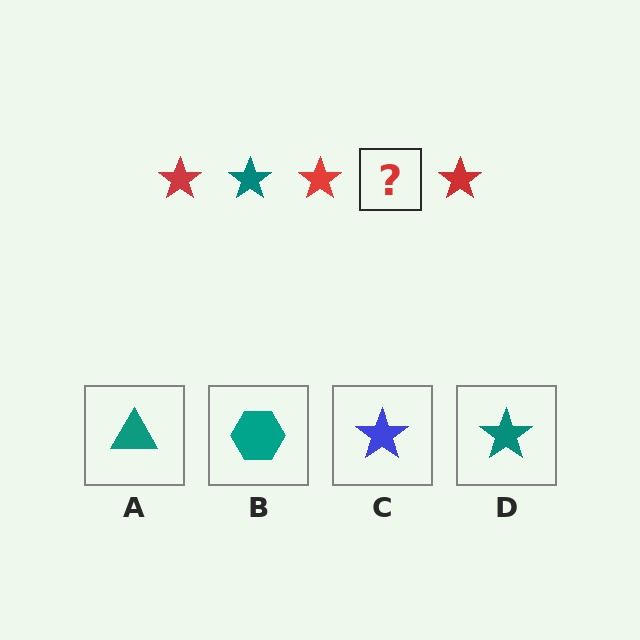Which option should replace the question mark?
Option D.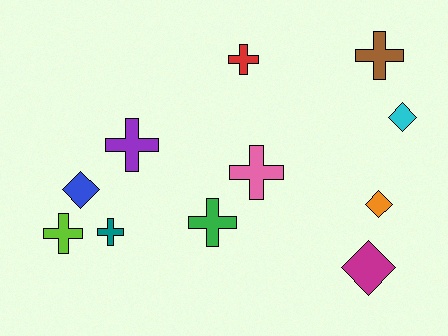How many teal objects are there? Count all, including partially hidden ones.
There is 1 teal object.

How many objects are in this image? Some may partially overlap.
There are 11 objects.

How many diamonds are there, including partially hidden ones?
There are 4 diamonds.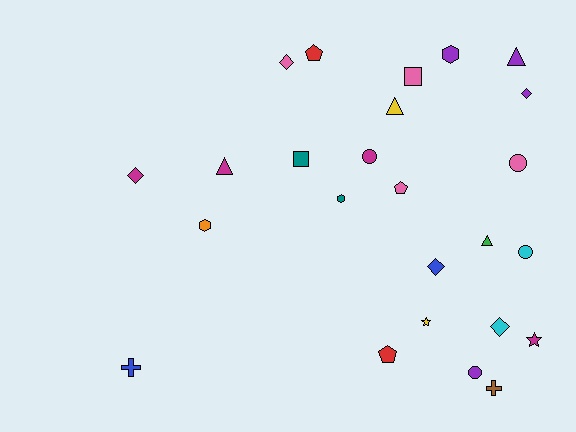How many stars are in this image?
There are 2 stars.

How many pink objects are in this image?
There are 4 pink objects.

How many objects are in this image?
There are 25 objects.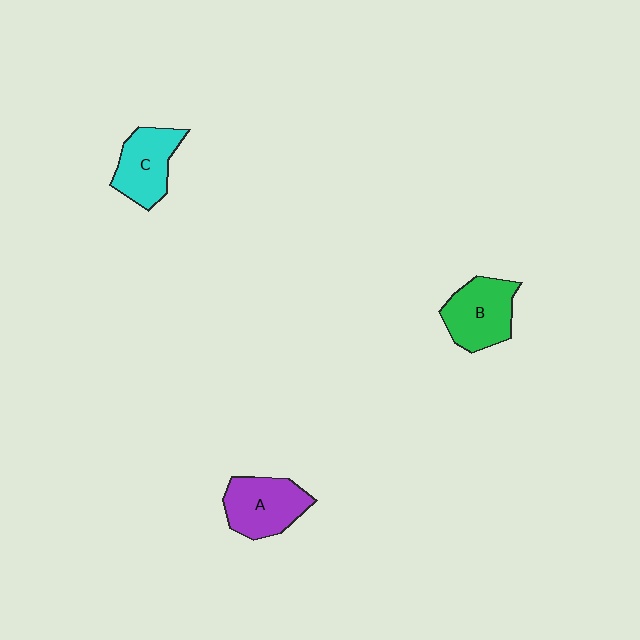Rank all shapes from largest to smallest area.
From largest to smallest: B (green), A (purple), C (cyan).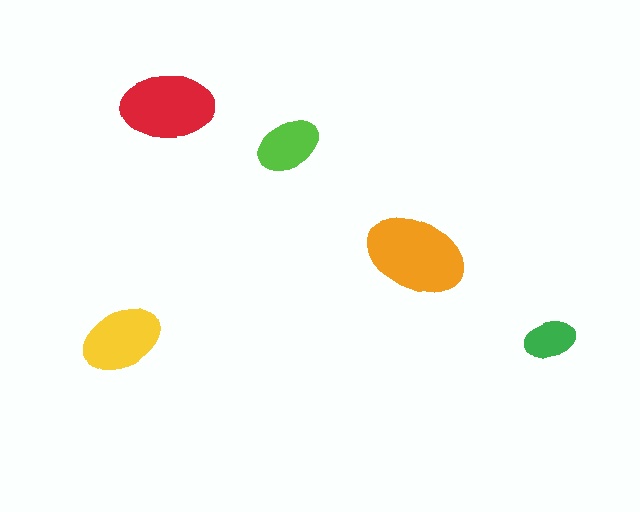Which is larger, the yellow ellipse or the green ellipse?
The yellow one.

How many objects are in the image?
There are 5 objects in the image.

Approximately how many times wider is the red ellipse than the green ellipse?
About 2 times wider.